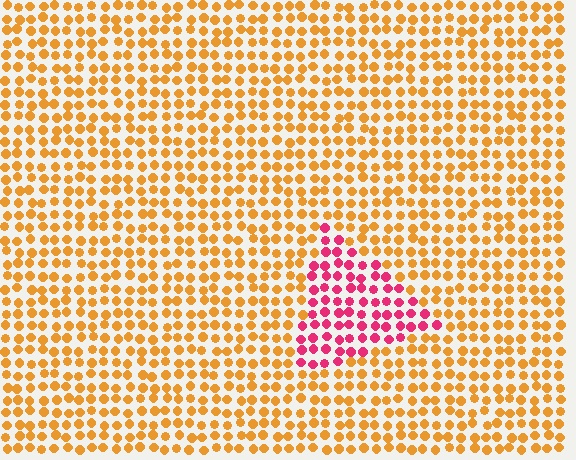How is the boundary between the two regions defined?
The boundary is defined purely by a slight shift in hue (about 58 degrees). Spacing, size, and orientation are identical on both sides.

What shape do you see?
I see a triangle.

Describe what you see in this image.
The image is filled with small orange elements in a uniform arrangement. A triangle-shaped region is visible where the elements are tinted to a slightly different hue, forming a subtle color boundary.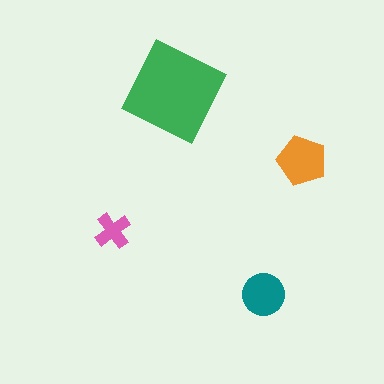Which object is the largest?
The green diamond.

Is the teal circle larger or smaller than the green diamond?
Smaller.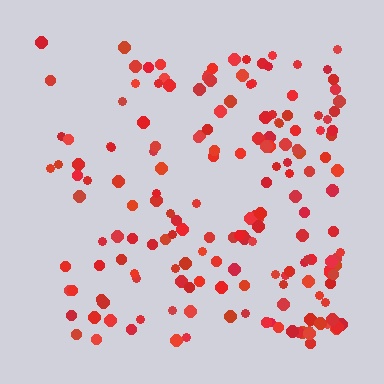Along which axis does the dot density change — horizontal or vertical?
Horizontal.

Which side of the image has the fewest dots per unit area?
The left.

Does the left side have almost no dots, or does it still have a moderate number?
Still a moderate number, just noticeably fewer than the right.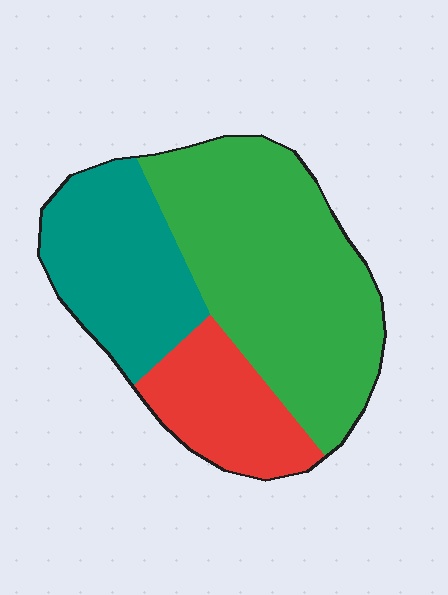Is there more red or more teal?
Teal.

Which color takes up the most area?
Green, at roughly 50%.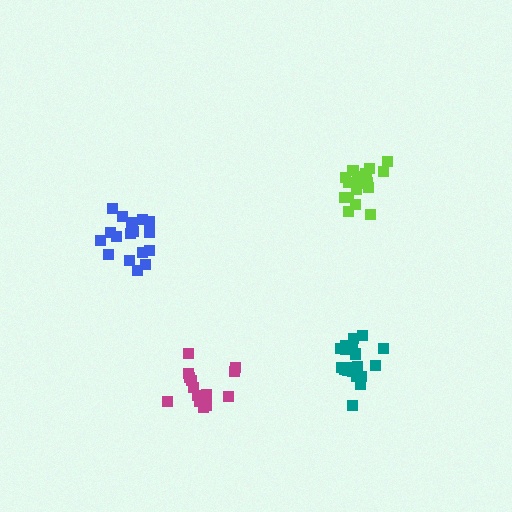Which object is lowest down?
The magenta cluster is bottommost.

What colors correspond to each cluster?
The clusters are colored: lime, magenta, blue, teal.